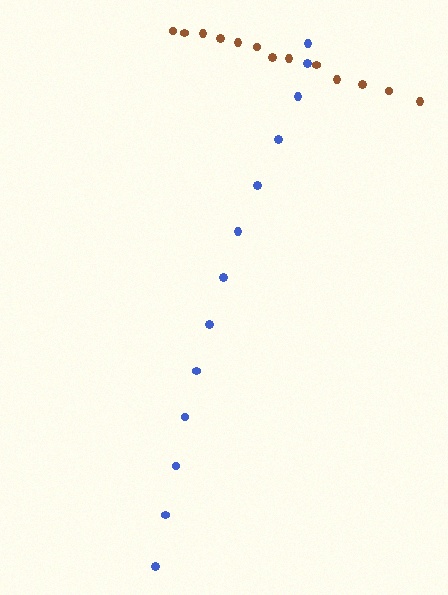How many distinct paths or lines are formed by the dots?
There are 2 distinct paths.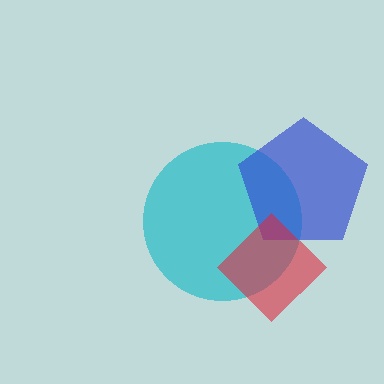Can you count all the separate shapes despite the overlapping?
Yes, there are 3 separate shapes.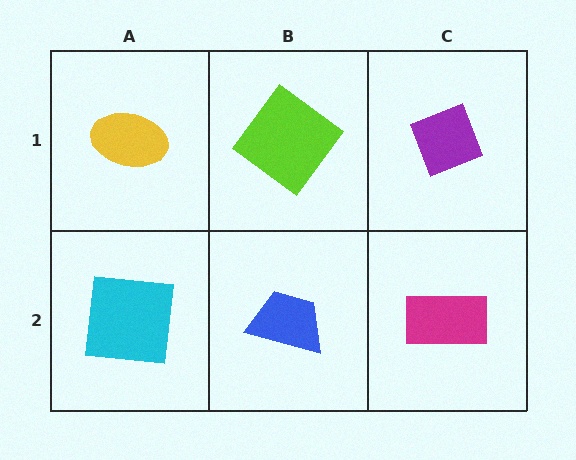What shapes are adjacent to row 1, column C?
A magenta rectangle (row 2, column C), a lime diamond (row 1, column B).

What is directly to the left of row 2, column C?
A blue trapezoid.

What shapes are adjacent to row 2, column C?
A purple diamond (row 1, column C), a blue trapezoid (row 2, column B).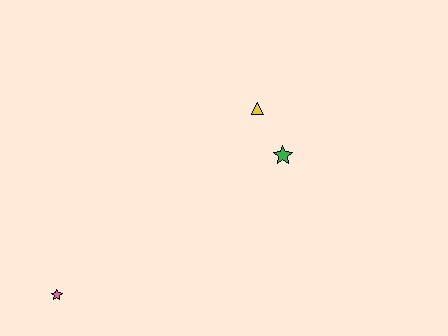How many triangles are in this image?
There is 1 triangle.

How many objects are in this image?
There are 3 objects.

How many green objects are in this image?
There is 1 green object.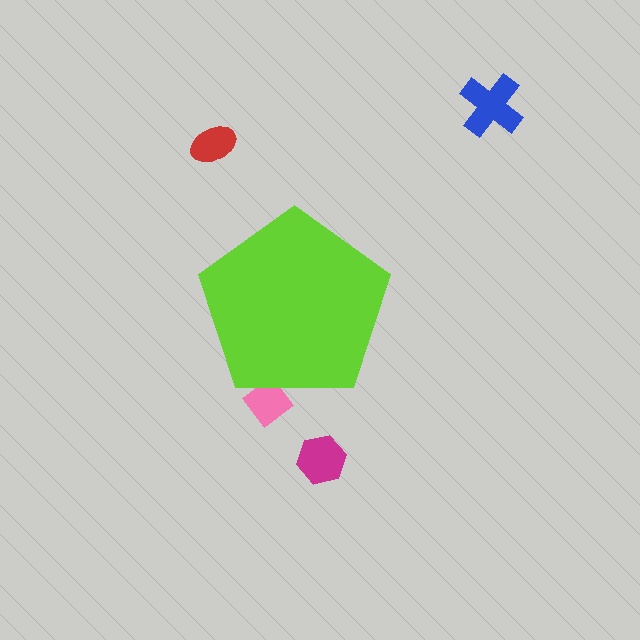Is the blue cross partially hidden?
No, the blue cross is fully visible.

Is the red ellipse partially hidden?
No, the red ellipse is fully visible.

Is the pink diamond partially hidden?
Yes, the pink diamond is partially hidden behind the lime pentagon.